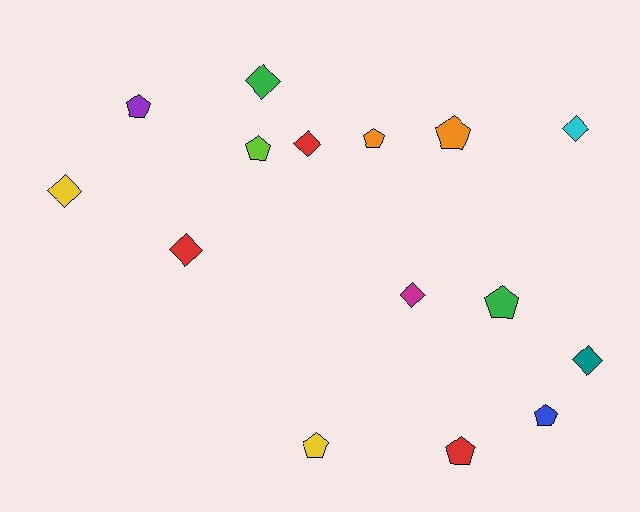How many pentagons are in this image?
There are 8 pentagons.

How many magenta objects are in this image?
There is 1 magenta object.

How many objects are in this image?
There are 15 objects.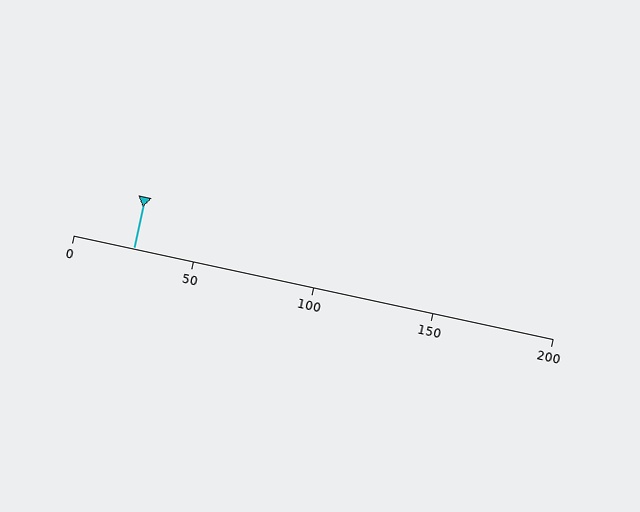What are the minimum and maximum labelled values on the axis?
The axis runs from 0 to 200.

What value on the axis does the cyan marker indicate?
The marker indicates approximately 25.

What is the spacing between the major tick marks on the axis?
The major ticks are spaced 50 apart.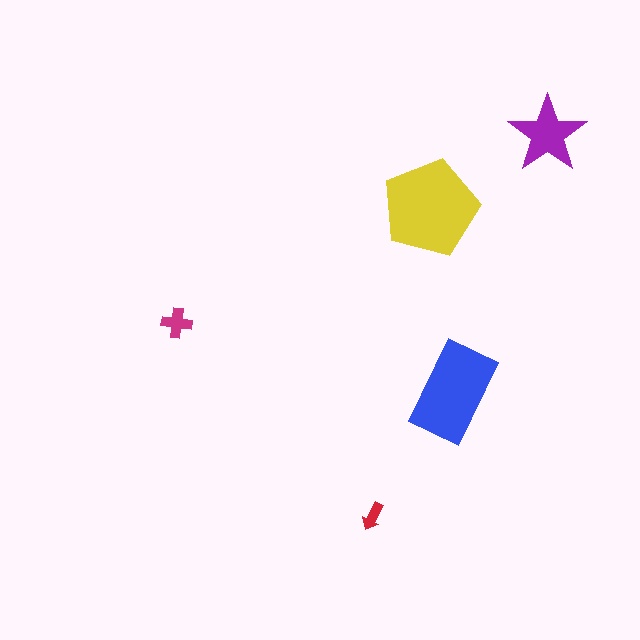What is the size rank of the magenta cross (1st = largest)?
4th.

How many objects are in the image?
There are 5 objects in the image.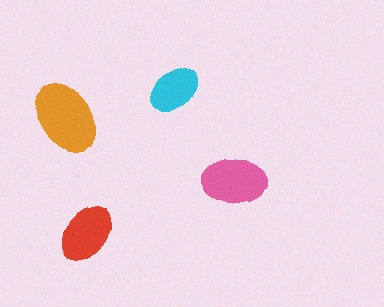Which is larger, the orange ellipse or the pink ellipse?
The orange one.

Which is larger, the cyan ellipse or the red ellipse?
The red one.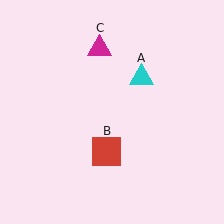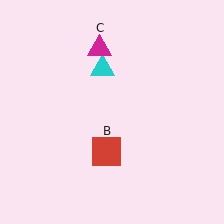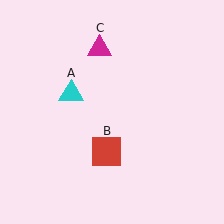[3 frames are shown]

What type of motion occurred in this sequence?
The cyan triangle (object A) rotated counterclockwise around the center of the scene.